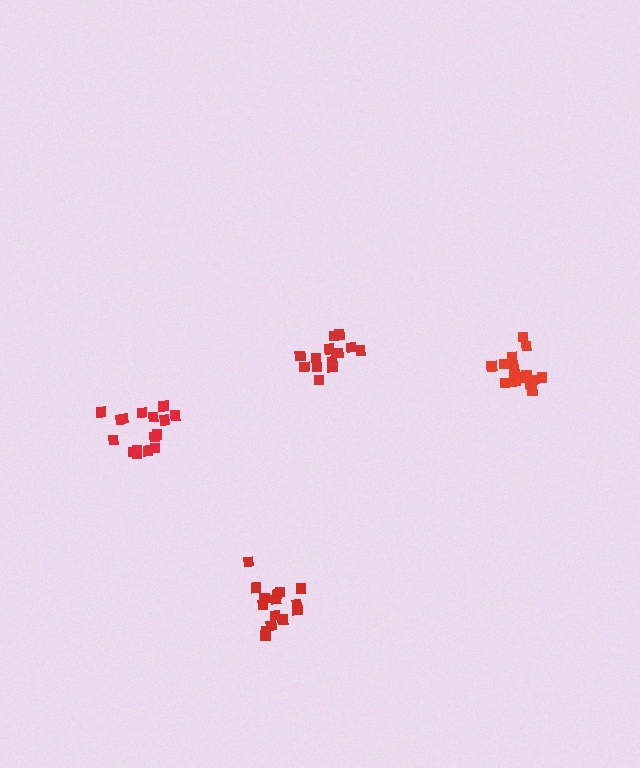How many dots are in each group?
Group 1: 14 dots, Group 2: 16 dots, Group 3: 15 dots, Group 4: 16 dots (61 total).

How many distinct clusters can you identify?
There are 4 distinct clusters.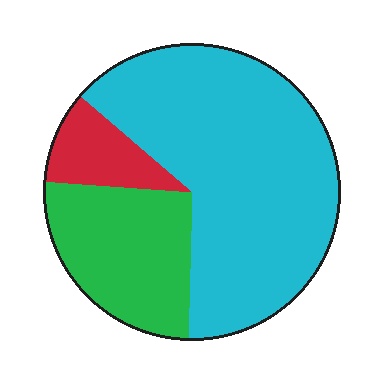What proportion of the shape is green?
Green covers around 25% of the shape.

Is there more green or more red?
Green.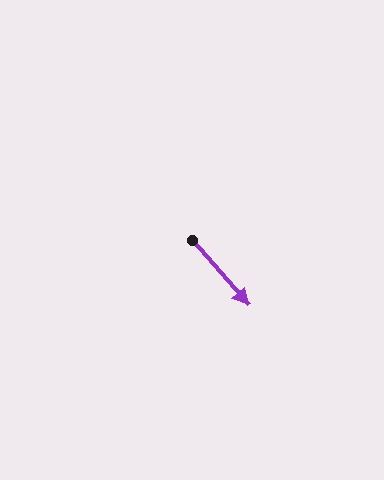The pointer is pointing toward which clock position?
Roughly 5 o'clock.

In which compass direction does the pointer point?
Southeast.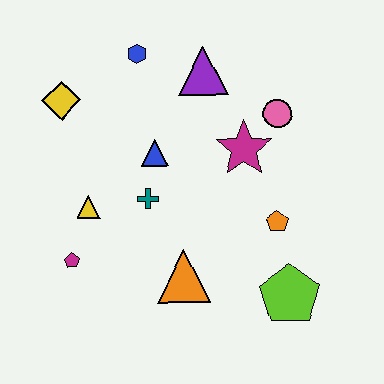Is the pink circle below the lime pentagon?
No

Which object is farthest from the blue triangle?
The lime pentagon is farthest from the blue triangle.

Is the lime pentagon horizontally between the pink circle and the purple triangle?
No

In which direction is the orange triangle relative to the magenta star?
The orange triangle is below the magenta star.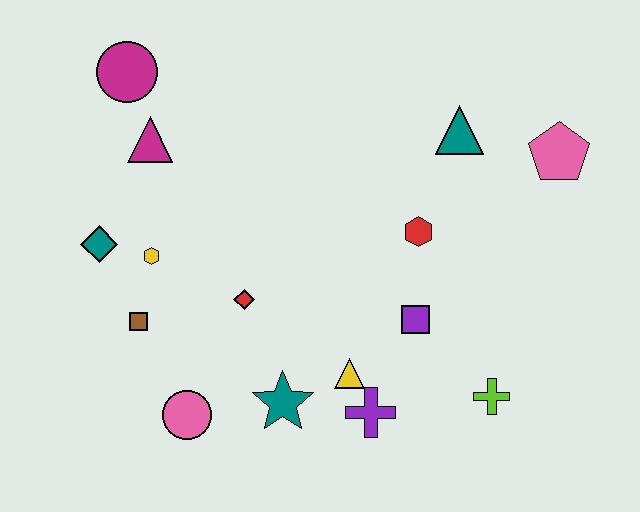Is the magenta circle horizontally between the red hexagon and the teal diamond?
Yes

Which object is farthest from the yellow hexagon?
The pink pentagon is farthest from the yellow hexagon.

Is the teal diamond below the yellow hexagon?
No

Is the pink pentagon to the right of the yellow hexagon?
Yes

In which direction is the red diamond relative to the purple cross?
The red diamond is to the left of the purple cross.